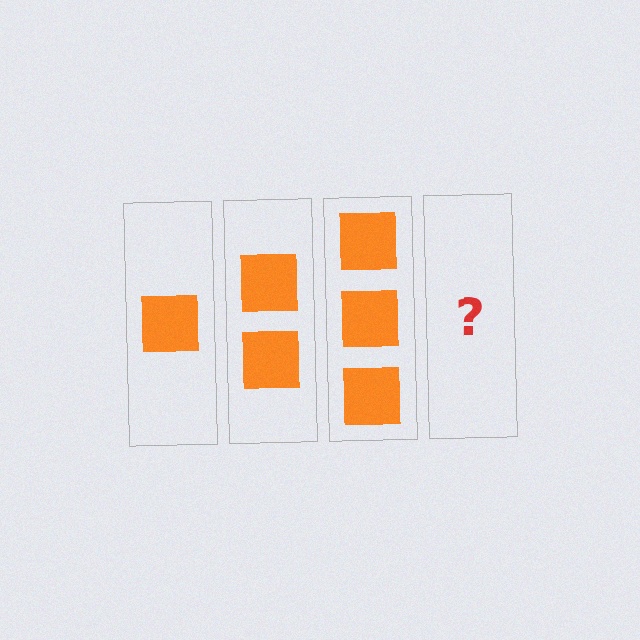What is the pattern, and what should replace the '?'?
The pattern is that each step adds one more square. The '?' should be 4 squares.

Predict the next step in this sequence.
The next step is 4 squares.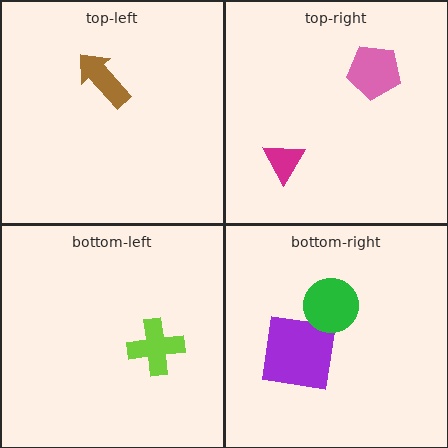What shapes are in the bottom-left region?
The lime cross.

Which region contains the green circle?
The bottom-right region.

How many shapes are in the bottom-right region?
2.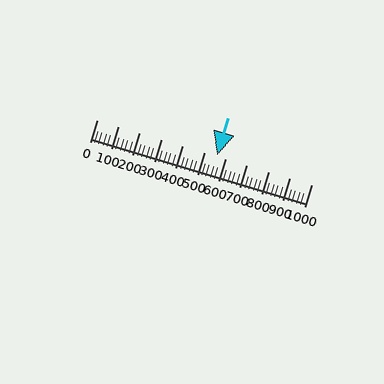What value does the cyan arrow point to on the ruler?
The cyan arrow points to approximately 562.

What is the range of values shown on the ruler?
The ruler shows values from 0 to 1000.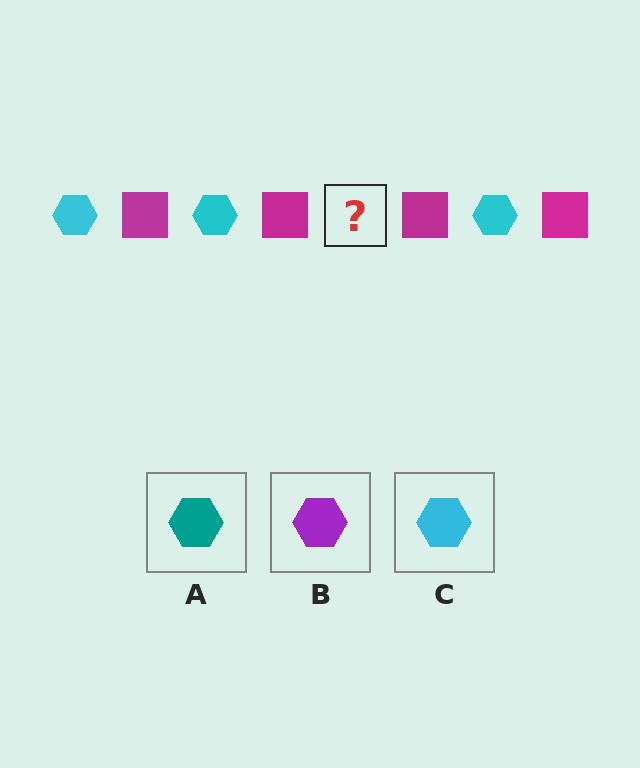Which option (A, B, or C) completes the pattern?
C.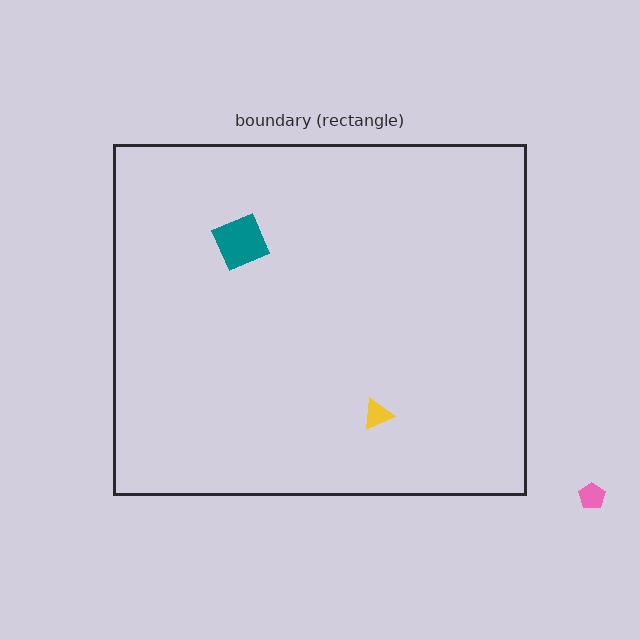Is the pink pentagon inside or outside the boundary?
Outside.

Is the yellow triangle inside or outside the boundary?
Inside.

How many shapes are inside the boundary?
2 inside, 1 outside.